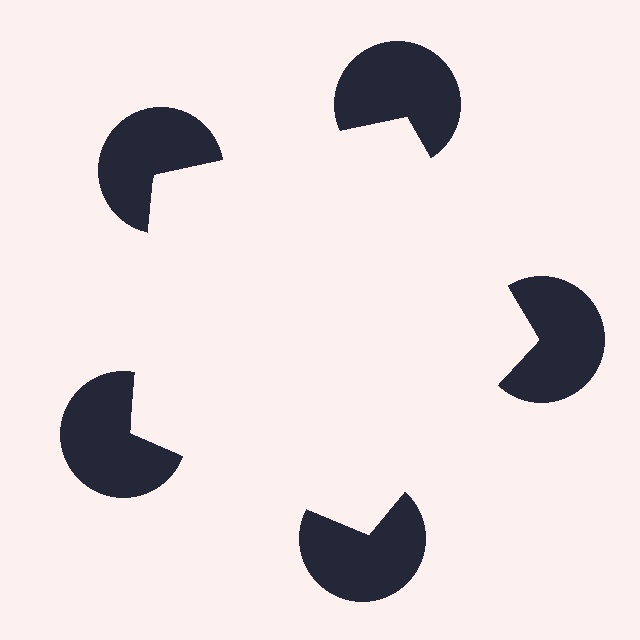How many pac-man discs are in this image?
There are 5 — one at each vertex of the illusory pentagon.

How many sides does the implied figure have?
5 sides.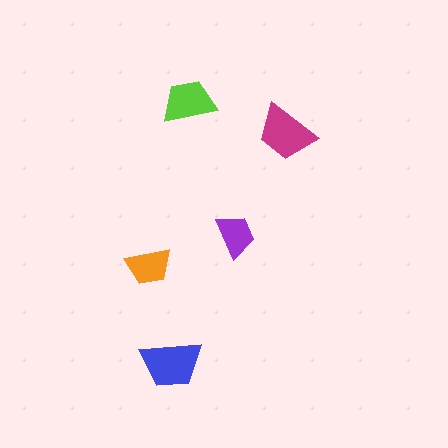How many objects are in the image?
There are 5 objects in the image.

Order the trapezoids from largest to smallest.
the blue one, the magenta one, the lime one, the orange one, the purple one.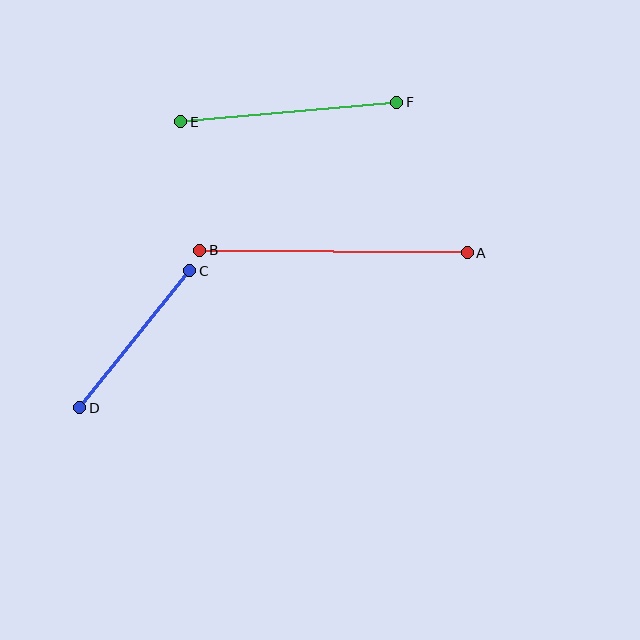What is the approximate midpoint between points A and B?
The midpoint is at approximately (333, 251) pixels.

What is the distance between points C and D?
The distance is approximately 175 pixels.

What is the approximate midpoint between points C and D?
The midpoint is at approximately (135, 339) pixels.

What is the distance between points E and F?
The distance is approximately 217 pixels.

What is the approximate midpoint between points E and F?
The midpoint is at approximately (289, 112) pixels.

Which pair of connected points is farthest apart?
Points A and B are farthest apart.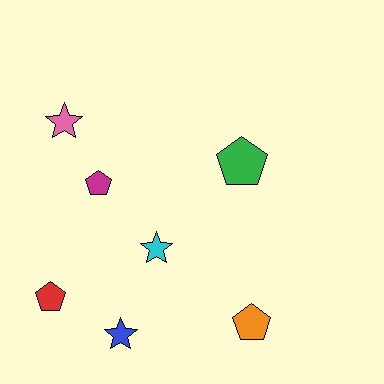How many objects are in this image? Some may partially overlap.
There are 7 objects.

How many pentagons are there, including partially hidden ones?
There are 4 pentagons.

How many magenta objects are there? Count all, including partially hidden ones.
There is 1 magenta object.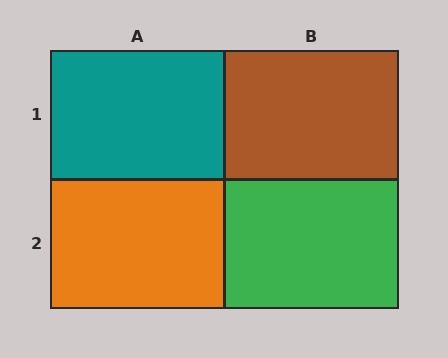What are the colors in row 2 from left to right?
Orange, green.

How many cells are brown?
1 cell is brown.